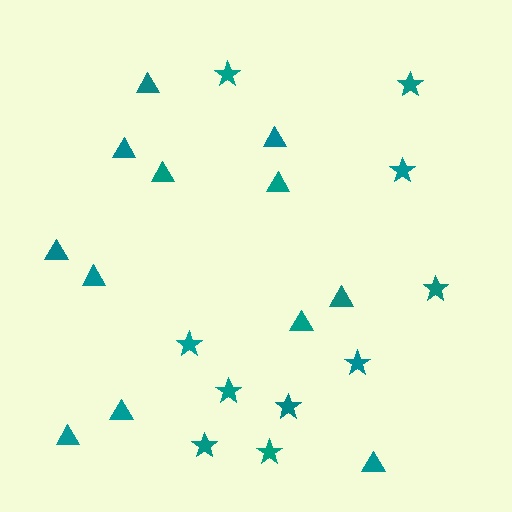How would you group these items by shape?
There are 2 groups: one group of triangles (12) and one group of stars (10).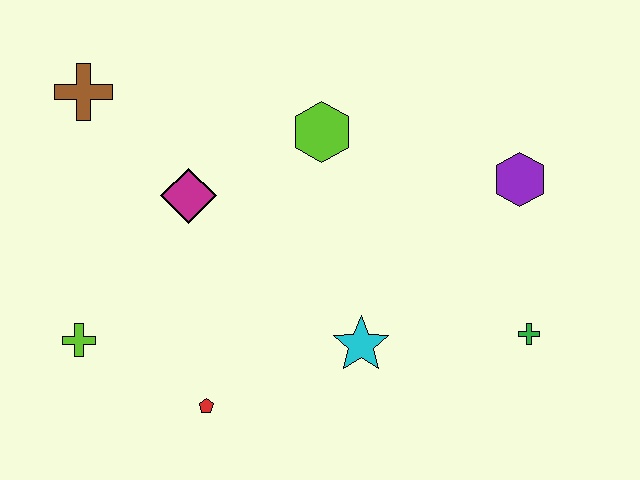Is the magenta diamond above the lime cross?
Yes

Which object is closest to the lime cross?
The red pentagon is closest to the lime cross.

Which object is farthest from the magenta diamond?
The green cross is farthest from the magenta diamond.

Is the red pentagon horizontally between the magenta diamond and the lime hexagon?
Yes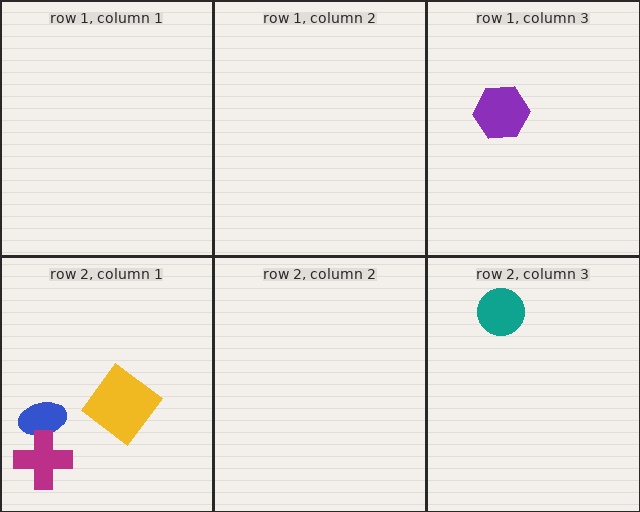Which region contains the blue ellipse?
The row 2, column 1 region.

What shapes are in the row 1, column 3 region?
The purple hexagon.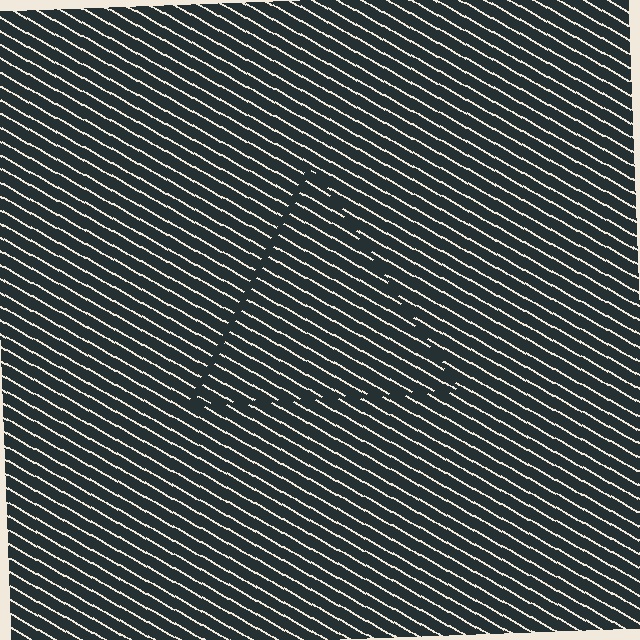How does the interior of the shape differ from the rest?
The interior of the shape contains the same grating, shifted by half a period — the contour is defined by the phase discontinuity where line-ends from the inner and outer gratings abut.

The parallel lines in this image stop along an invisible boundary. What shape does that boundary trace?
An illusory triangle. The interior of the shape contains the same grating, shifted by half a period — the contour is defined by the phase discontinuity where line-ends from the inner and outer gratings abut.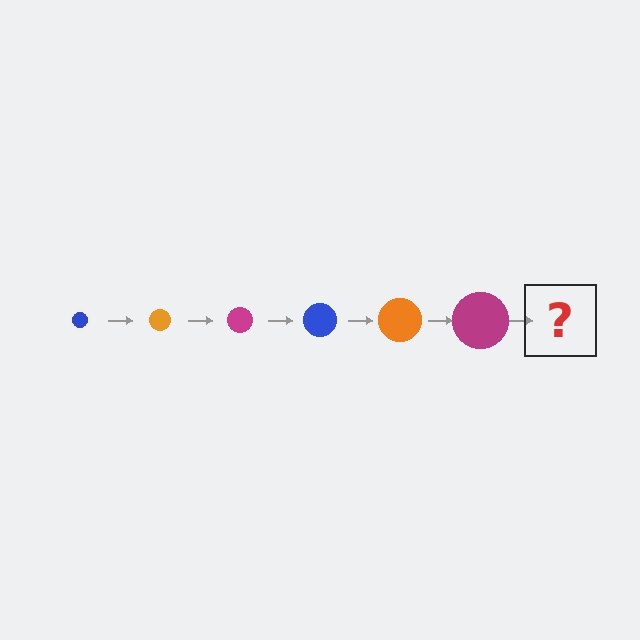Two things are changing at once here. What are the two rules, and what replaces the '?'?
The two rules are that the circle grows larger each step and the color cycles through blue, orange, and magenta. The '?' should be a blue circle, larger than the previous one.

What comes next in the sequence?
The next element should be a blue circle, larger than the previous one.